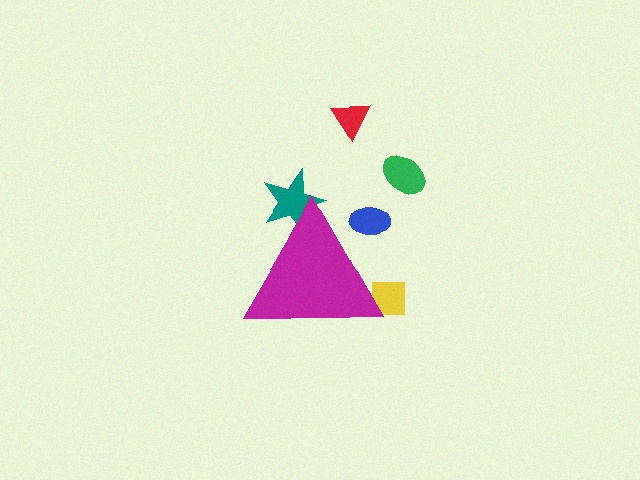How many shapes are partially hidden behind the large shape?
3 shapes are partially hidden.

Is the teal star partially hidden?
Yes, the teal star is partially hidden behind the magenta triangle.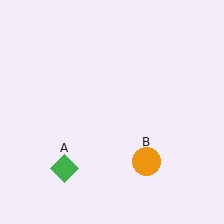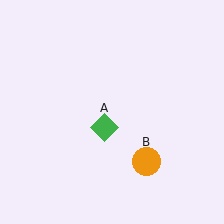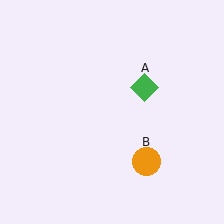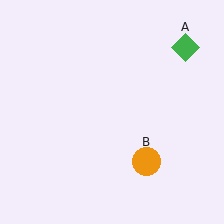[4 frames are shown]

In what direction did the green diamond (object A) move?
The green diamond (object A) moved up and to the right.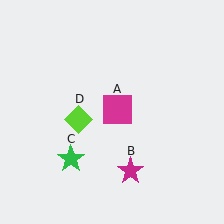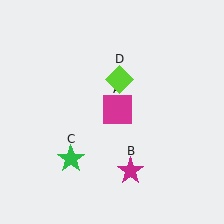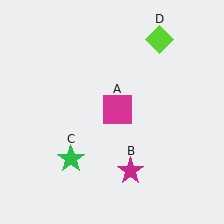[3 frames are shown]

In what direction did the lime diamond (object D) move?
The lime diamond (object D) moved up and to the right.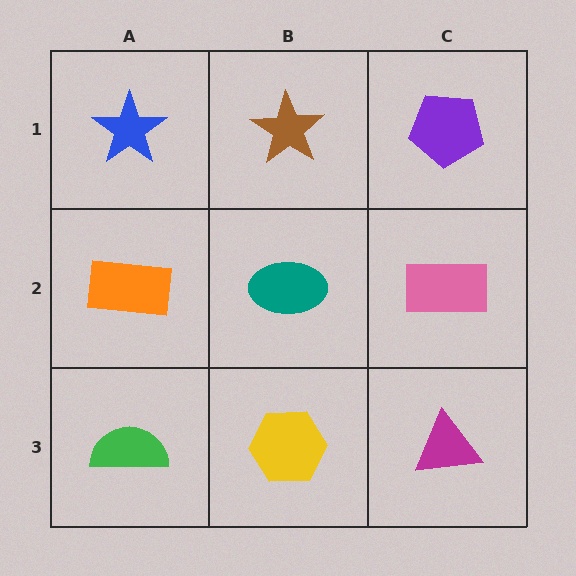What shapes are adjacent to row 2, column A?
A blue star (row 1, column A), a green semicircle (row 3, column A), a teal ellipse (row 2, column B).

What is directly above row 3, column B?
A teal ellipse.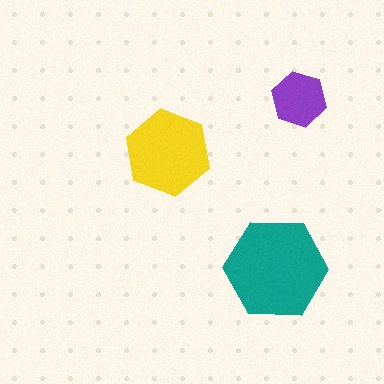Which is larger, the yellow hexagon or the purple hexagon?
The yellow one.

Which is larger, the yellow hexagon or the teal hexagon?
The teal one.